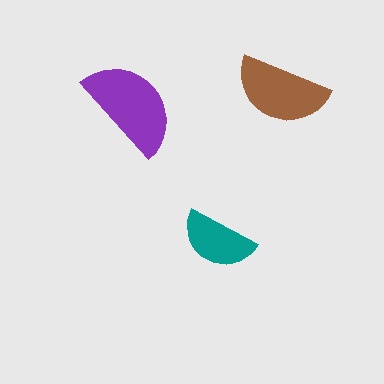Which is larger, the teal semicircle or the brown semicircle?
The brown one.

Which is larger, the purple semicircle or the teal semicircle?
The purple one.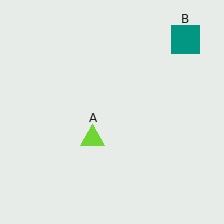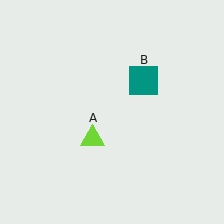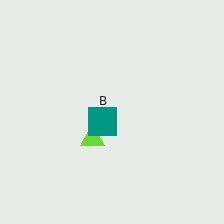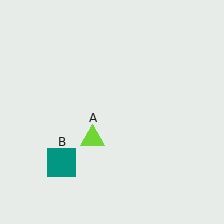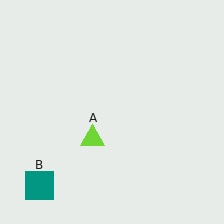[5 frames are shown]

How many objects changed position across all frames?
1 object changed position: teal square (object B).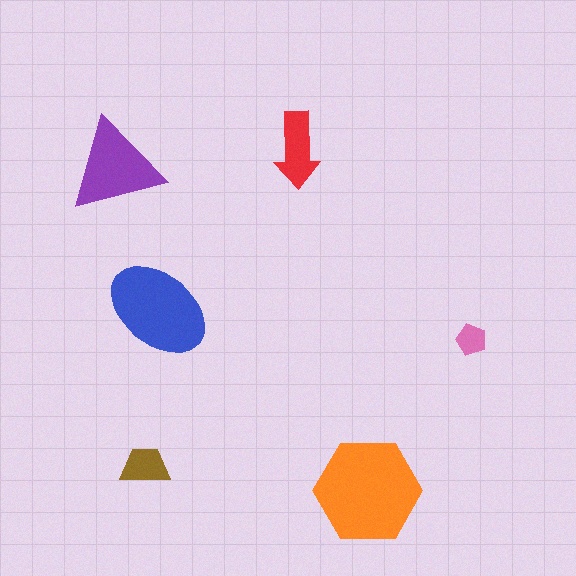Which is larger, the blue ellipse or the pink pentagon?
The blue ellipse.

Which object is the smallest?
The pink pentagon.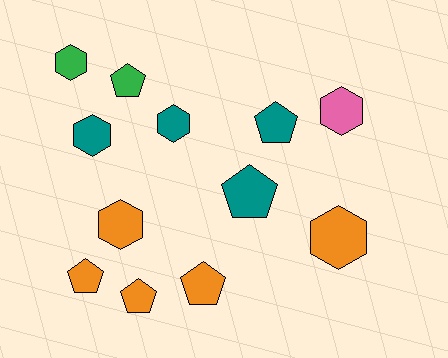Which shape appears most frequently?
Hexagon, with 6 objects.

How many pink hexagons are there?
There is 1 pink hexagon.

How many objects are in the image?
There are 12 objects.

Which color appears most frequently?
Orange, with 5 objects.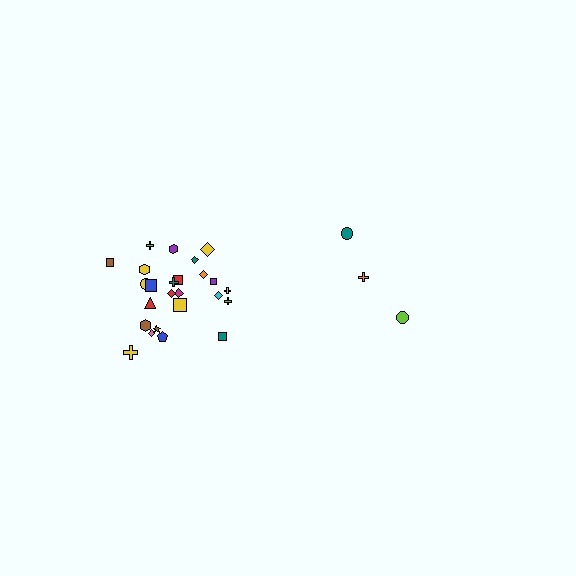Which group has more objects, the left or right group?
The left group.